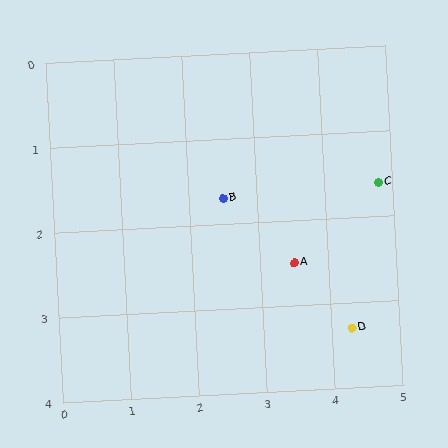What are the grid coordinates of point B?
Point B is at approximately (2.5, 1.7).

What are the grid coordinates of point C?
Point C is at approximately (4.8, 1.6).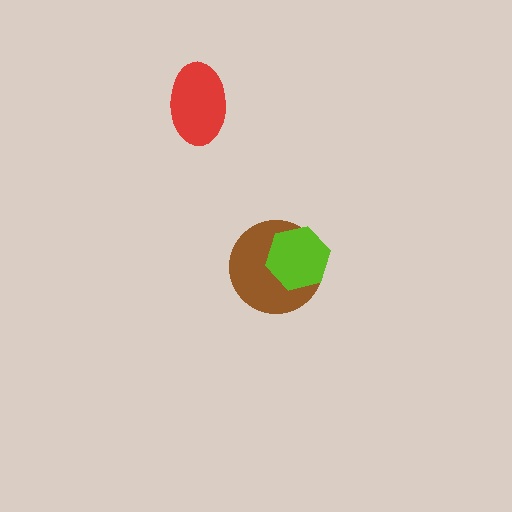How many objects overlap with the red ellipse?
0 objects overlap with the red ellipse.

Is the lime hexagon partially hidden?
No, no other shape covers it.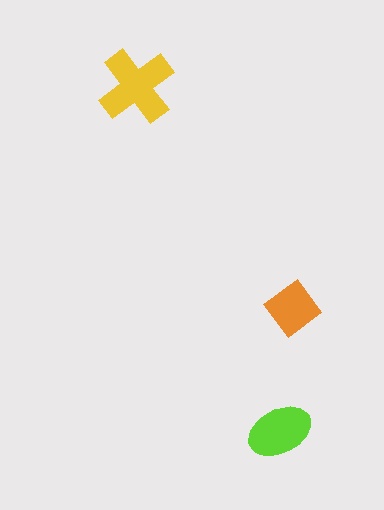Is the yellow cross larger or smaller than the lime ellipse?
Larger.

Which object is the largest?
The yellow cross.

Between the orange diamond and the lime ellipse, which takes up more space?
The lime ellipse.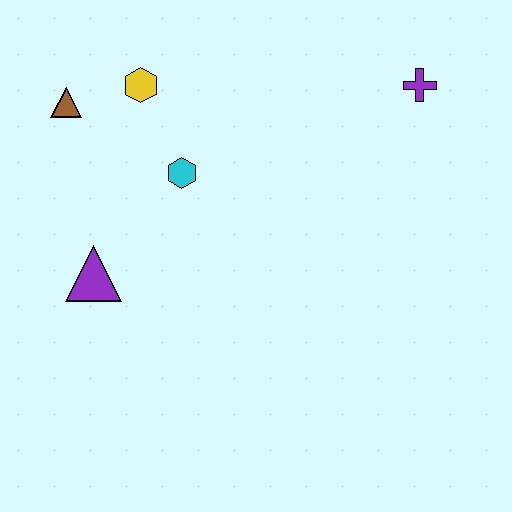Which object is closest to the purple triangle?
The cyan hexagon is closest to the purple triangle.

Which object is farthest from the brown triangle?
The purple cross is farthest from the brown triangle.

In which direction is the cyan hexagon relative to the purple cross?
The cyan hexagon is to the left of the purple cross.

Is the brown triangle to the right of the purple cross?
No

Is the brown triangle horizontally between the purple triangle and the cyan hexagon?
No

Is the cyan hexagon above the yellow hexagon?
No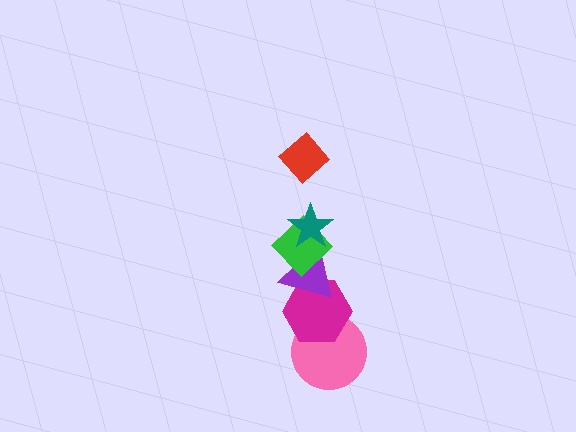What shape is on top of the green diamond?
The teal star is on top of the green diamond.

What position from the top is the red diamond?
The red diamond is 1st from the top.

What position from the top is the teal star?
The teal star is 2nd from the top.